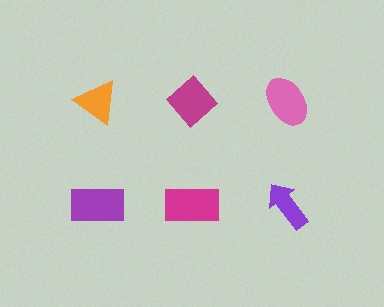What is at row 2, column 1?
A purple rectangle.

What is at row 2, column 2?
A magenta rectangle.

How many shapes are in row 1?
3 shapes.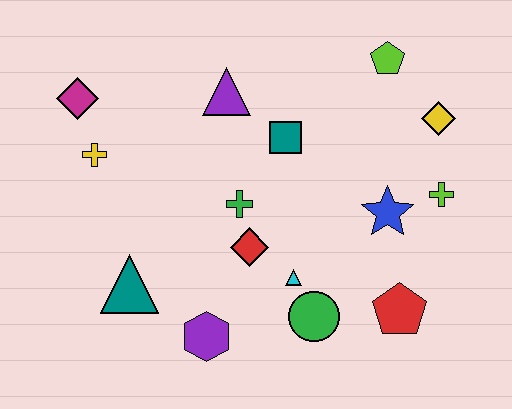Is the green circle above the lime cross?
No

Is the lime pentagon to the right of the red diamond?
Yes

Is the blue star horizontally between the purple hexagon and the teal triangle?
No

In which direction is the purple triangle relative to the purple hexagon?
The purple triangle is above the purple hexagon.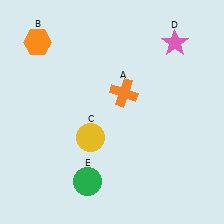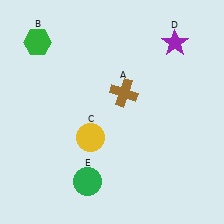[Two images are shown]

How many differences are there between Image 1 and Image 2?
There are 3 differences between the two images.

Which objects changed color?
A changed from orange to brown. B changed from orange to green. D changed from pink to purple.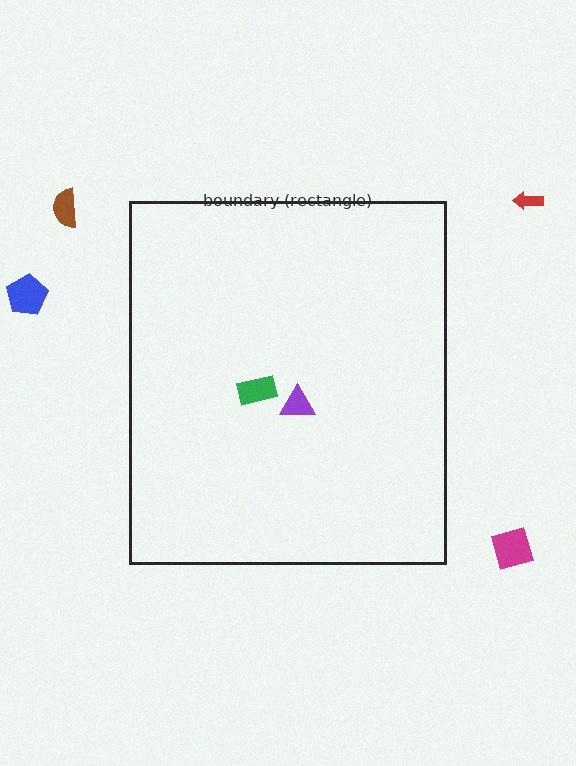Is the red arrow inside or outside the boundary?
Outside.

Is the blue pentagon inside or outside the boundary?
Outside.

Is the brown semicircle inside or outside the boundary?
Outside.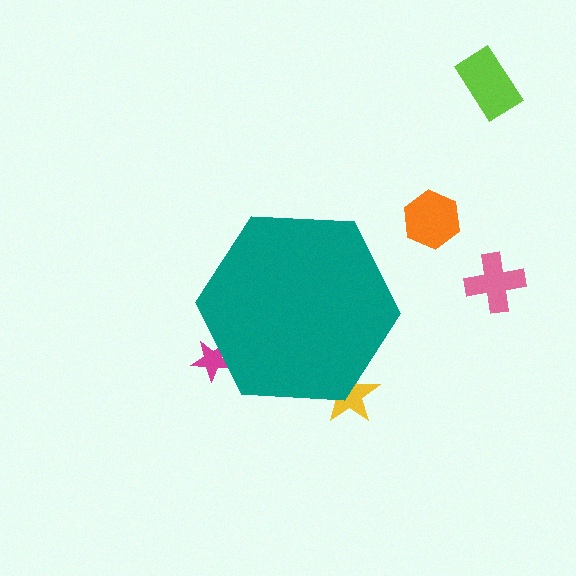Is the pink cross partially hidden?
No, the pink cross is fully visible.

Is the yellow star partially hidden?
Yes, the yellow star is partially hidden behind the teal hexagon.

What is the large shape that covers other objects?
A teal hexagon.